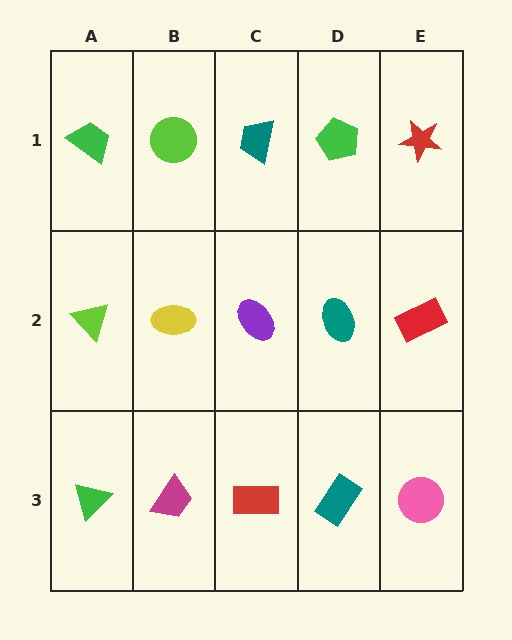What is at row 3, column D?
A teal rectangle.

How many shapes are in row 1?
5 shapes.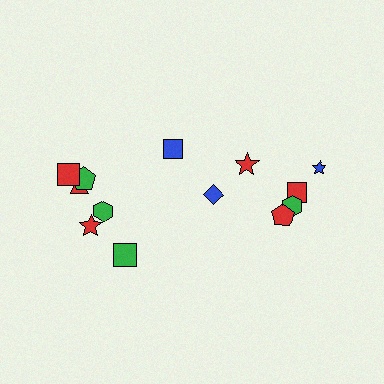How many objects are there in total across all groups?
There are 13 objects.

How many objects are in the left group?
There are 8 objects.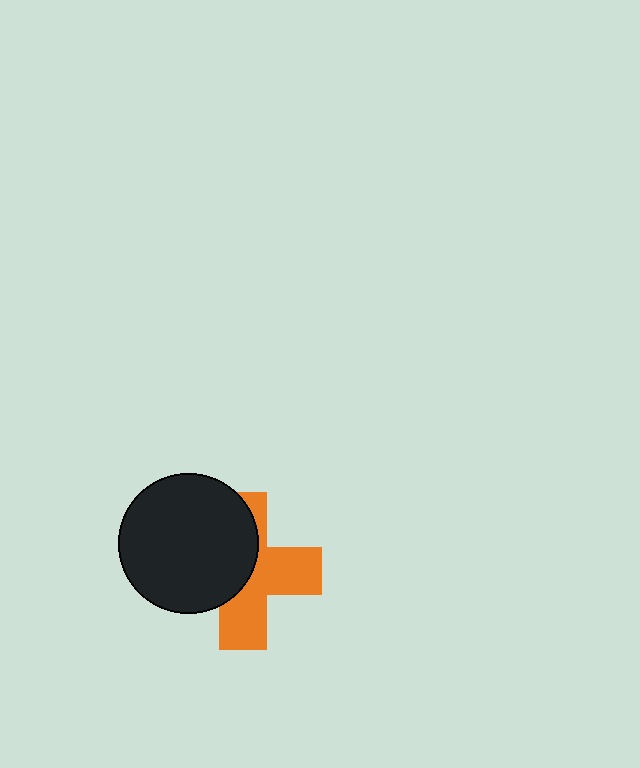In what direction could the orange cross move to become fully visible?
The orange cross could move right. That would shift it out from behind the black circle entirely.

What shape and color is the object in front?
The object in front is a black circle.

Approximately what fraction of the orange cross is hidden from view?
Roughly 48% of the orange cross is hidden behind the black circle.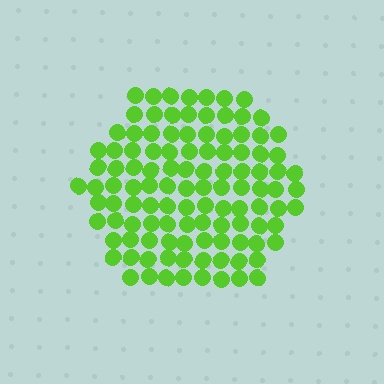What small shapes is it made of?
It is made of small circles.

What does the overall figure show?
The overall figure shows a hexagon.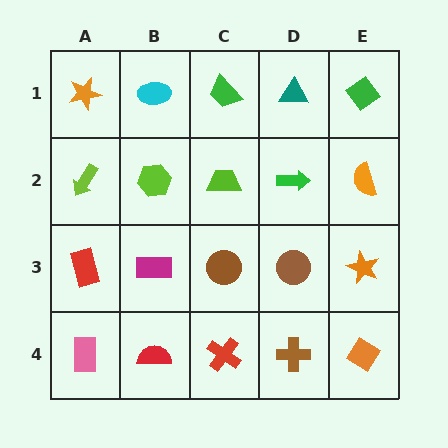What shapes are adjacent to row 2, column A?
An orange star (row 1, column A), a red rectangle (row 3, column A), a lime hexagon (row 2, column B).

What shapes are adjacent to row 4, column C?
A brown circle (row 3, column C), a red semicircle (row 4, column B), a brown cross (row 4, column D).